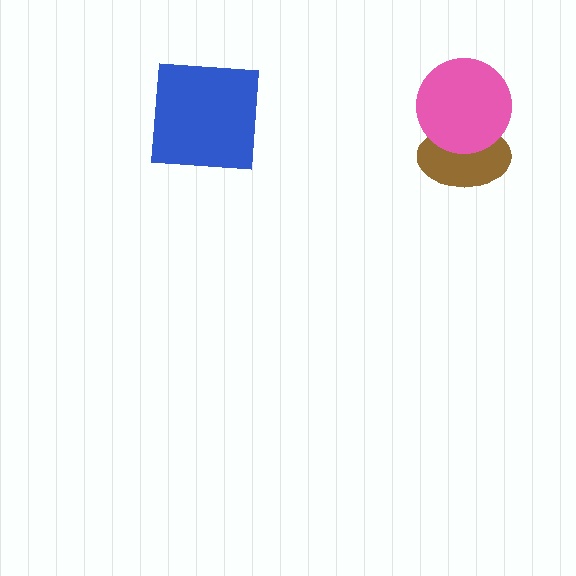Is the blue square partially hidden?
No, no other shape covers it.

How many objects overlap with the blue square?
0 objects overlap with the blue square.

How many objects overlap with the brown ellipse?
1 object overlaps with the brown ellipse.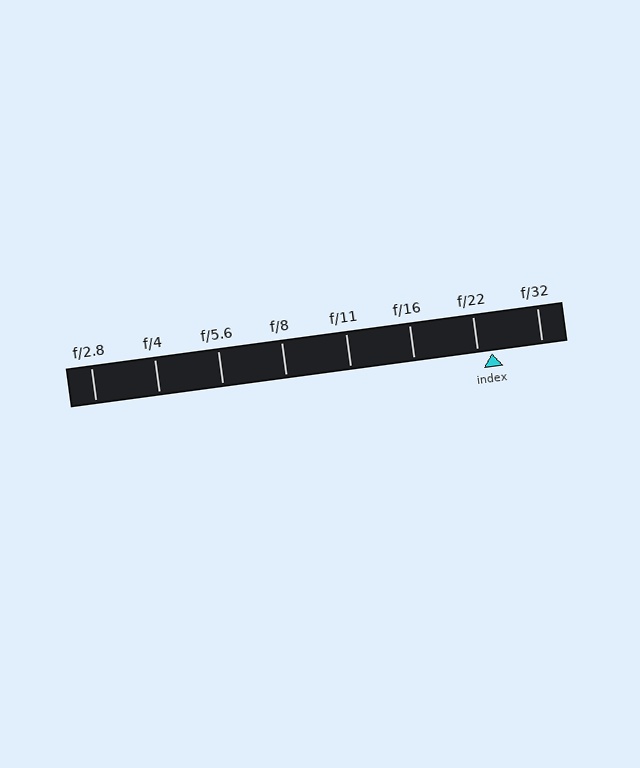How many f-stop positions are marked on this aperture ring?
There are 8 f-stop positions marked.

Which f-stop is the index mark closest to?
The index mark is closest to f/22.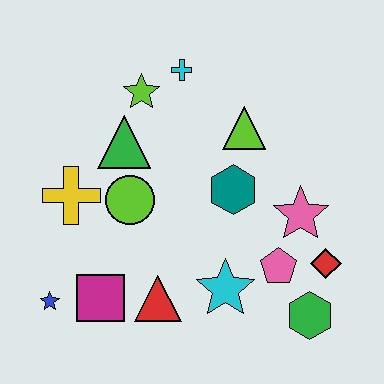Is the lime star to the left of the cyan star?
Yes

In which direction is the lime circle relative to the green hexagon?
The lime circle is to the left of the green hexagon.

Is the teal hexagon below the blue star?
No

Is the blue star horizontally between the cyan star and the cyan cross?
No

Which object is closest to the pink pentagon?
The red diamond is closest to the pink pentagon.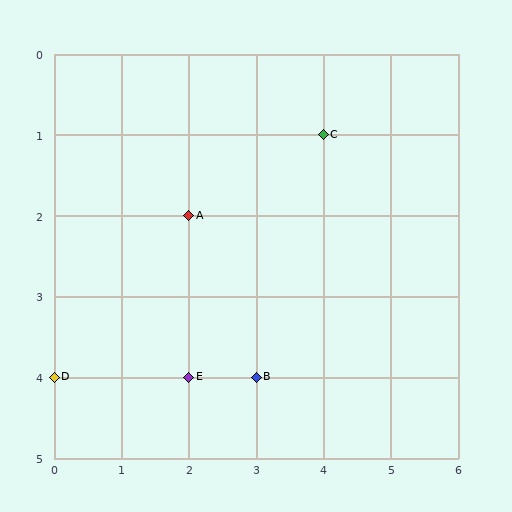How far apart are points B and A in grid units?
Points B and A are 1 column and 2 rows apart (about 2.2 grid units diagonally).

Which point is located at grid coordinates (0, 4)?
Point D is at (0, 4).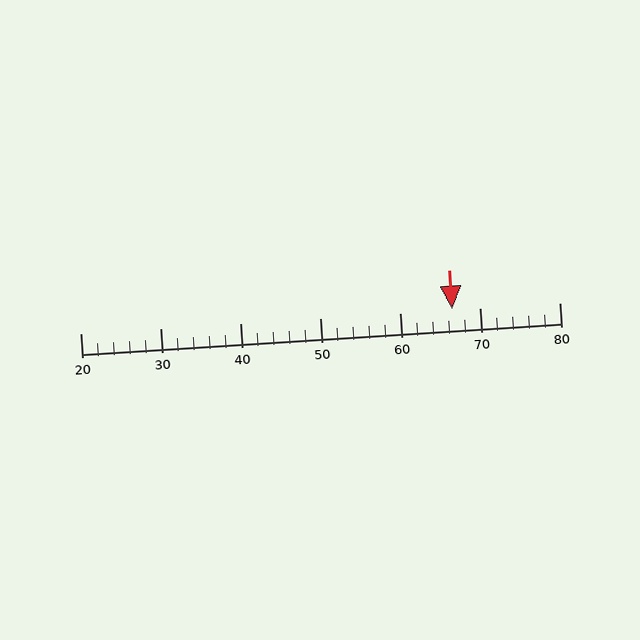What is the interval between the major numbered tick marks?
The major tick marks are spaced 10 units apart.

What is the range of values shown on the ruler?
The ruler shows values from 20 to 80.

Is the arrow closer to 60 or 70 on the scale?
The arrow is closer to 70.